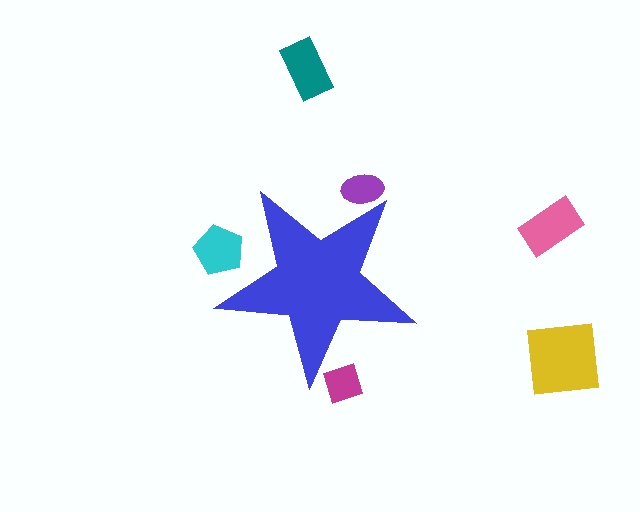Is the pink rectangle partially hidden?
No, the pink rectangle is fully visible.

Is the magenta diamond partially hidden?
Yes, the magenta diamond is partially hidden behind the blue star.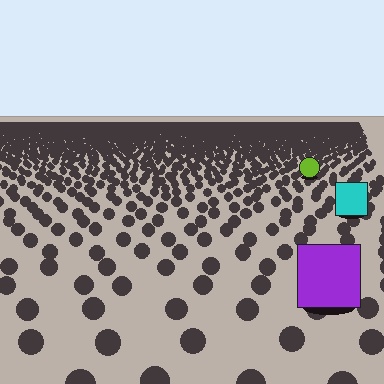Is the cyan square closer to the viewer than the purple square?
No. The purple square is closer — you can tell from the texture gradient: the ground texture is coarser near it.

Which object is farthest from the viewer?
The lime circle is farthest from the viewer. It appears smaller and the ground texture around it is denser.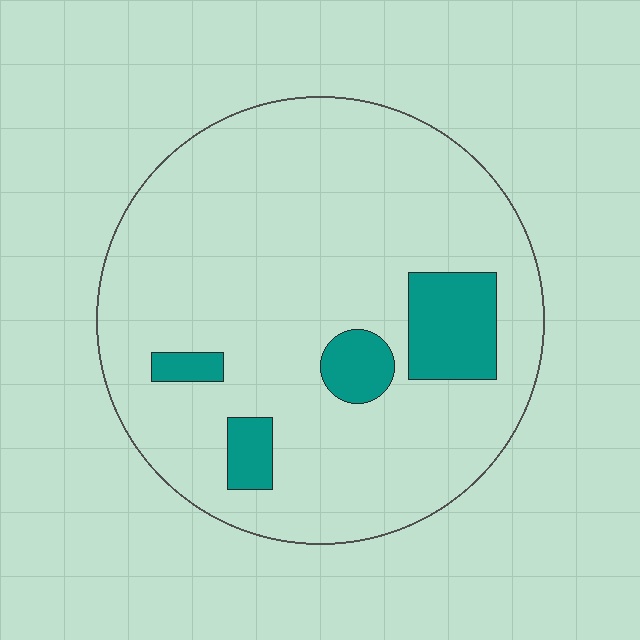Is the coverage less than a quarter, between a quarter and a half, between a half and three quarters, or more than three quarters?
Less than a quarter.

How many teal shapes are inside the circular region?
4.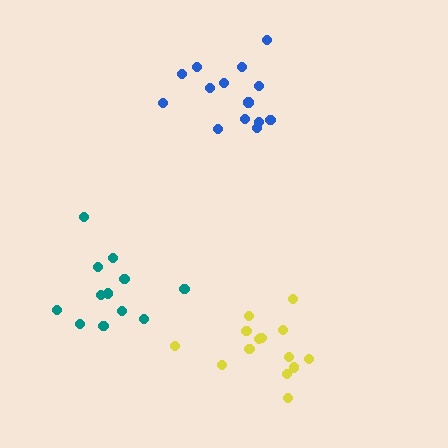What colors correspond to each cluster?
The clusters are colored: teal, blue, yellow.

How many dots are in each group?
Group 1: 12 dots, Group 2: 14 dots, Group 3: 14 dots (40 total).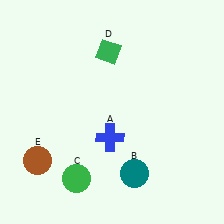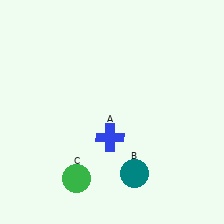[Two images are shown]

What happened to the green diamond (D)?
The green diamond (D) was removed in Image 2. It was in the top-left area of Image 1.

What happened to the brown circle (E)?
The brown circle (E) was removed in Image 2. It was in the bottom-left area of Image 1.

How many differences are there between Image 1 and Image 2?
There are 2 differences between the two images.